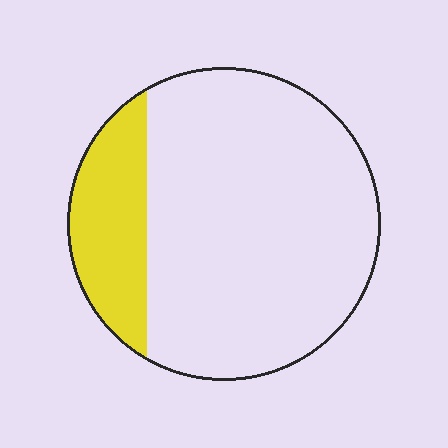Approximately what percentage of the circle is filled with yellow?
Approximately 20%.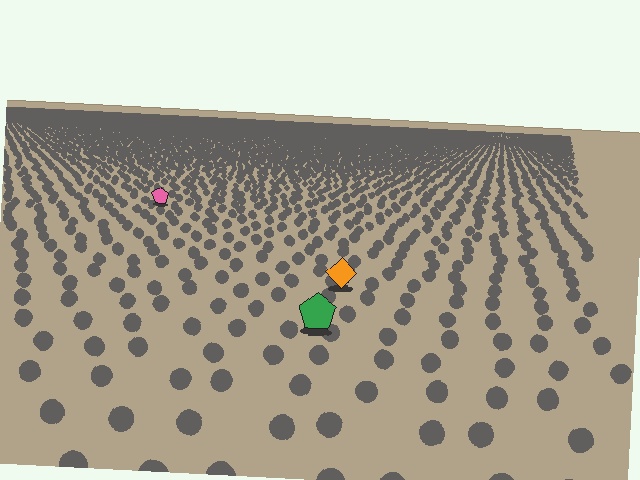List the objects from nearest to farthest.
From nearest to farthest: the green pentagon, the orange diamond, the pink pentagon.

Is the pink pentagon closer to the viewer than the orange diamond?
No. The orange diamond is closer — you can tell from the texture gradient: the ground texture is coarser near it.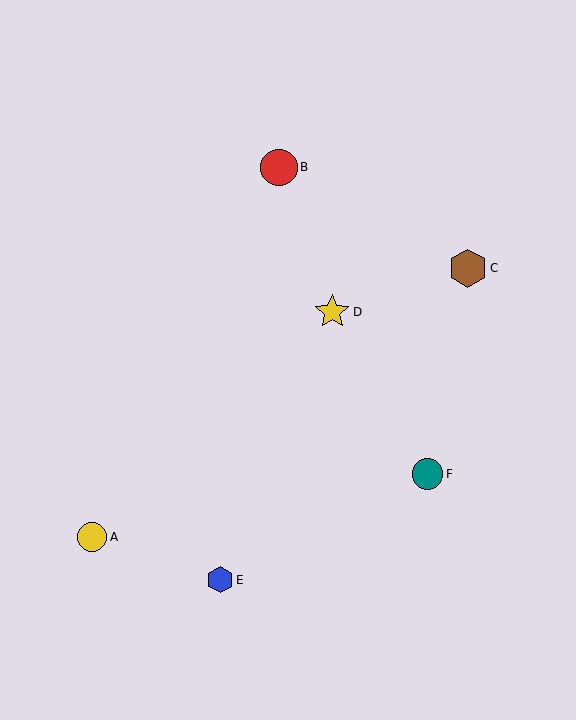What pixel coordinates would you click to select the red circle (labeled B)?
Click at (279, 167) to select the red circle B.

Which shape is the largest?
The brown hexagon (labeled C) is the largest.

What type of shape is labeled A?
Shape A is a yellow circle.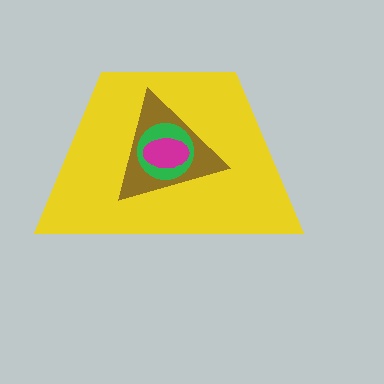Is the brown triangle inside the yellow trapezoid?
Yes.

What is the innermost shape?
The magenta ellipse.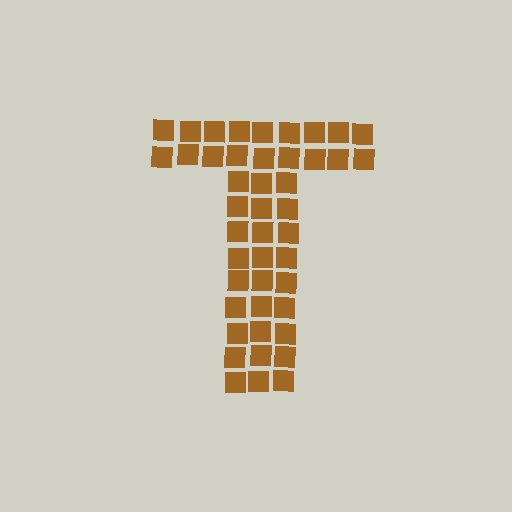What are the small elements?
The small elements are squares.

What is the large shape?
The large shape is the letter T.